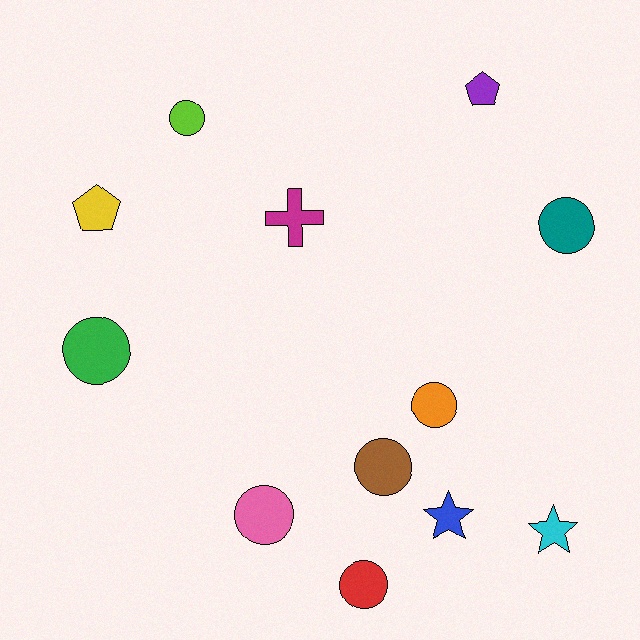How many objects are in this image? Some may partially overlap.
There are 12 objects.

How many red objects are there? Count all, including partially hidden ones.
There is 1 red object.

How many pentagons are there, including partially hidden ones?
There are 2 pentagons.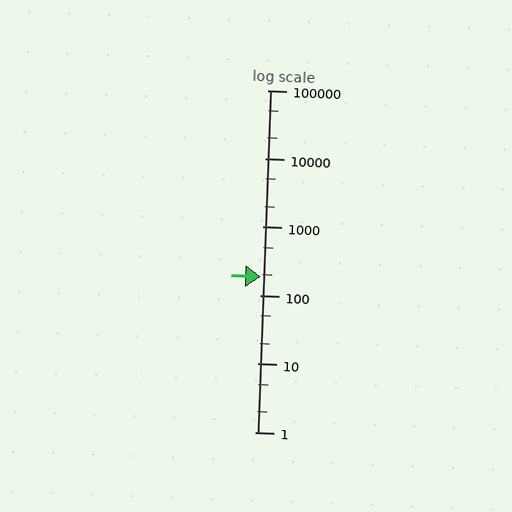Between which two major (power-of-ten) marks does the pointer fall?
The pointer is between 100 and 1000.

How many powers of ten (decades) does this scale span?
The scale spans 5 decades, from 1 to 100000.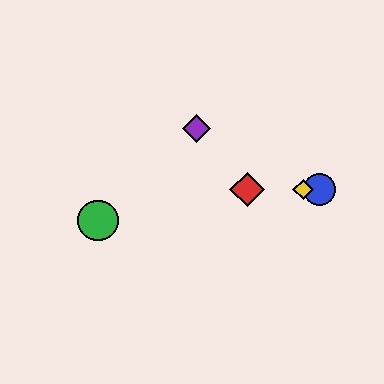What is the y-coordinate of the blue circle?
The blue circle is at y≈190.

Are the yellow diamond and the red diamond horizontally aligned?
Yes, both are at y≈190.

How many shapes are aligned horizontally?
3 shapes (the red diamond, the blue circle, the yellow diamond) are aligned horizontally.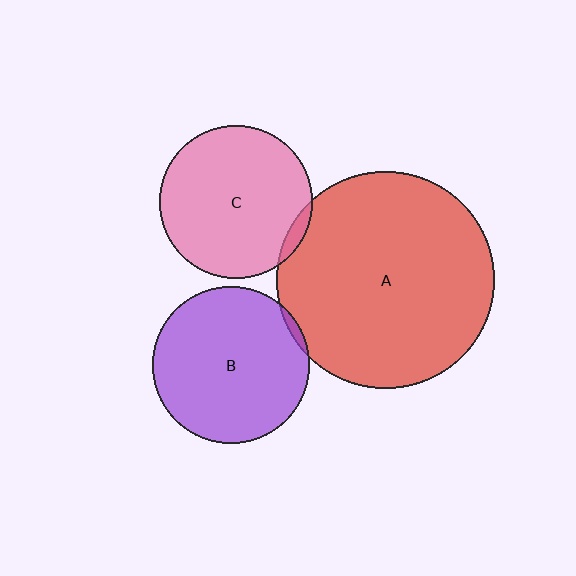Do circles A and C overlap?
Yes.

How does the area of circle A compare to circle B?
Approximately 1.9 times.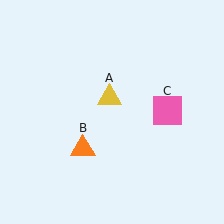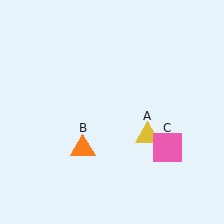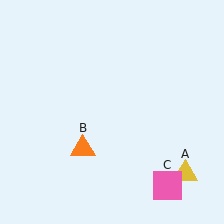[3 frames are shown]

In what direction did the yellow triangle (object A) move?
The yellow triangle (object A) moved down and to the right.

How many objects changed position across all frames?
2 objects changed position: yellow triangle (object A), pink square (object C).